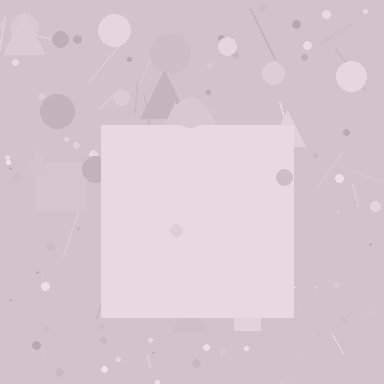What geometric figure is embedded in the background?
A square is embedded in the background.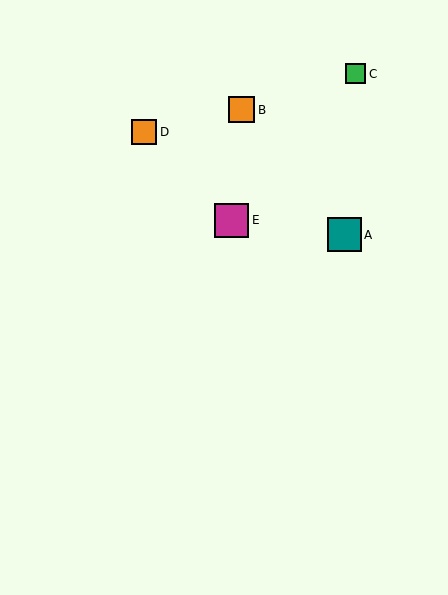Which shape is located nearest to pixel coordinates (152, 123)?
The orange square (labeled D) at (144, 132) is nearest to that location.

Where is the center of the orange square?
The center of the orange square is at (144, 132).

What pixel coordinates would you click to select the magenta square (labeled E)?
Click at (232, 220) to select the magenta square E.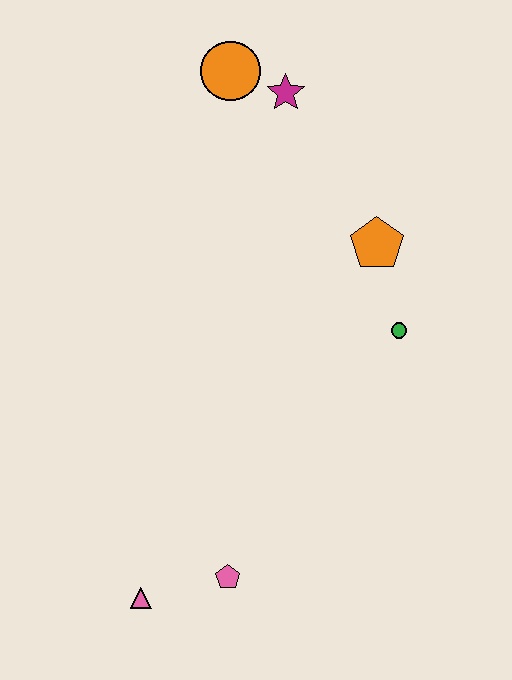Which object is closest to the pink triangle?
The pink pentagon is closest to the pink triangle.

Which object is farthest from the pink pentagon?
The orange circle is farthest from the pink pentagon.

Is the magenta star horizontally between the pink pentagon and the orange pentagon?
Yes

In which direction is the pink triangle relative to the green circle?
The pink triangle is below the green circle.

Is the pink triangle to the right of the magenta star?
No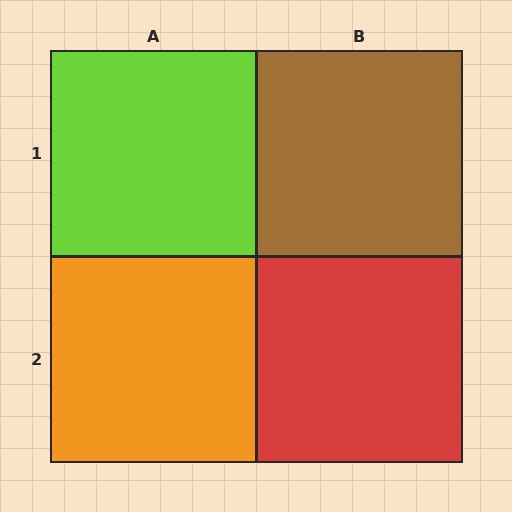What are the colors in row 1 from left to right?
Lime, brown.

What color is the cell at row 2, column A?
Orange.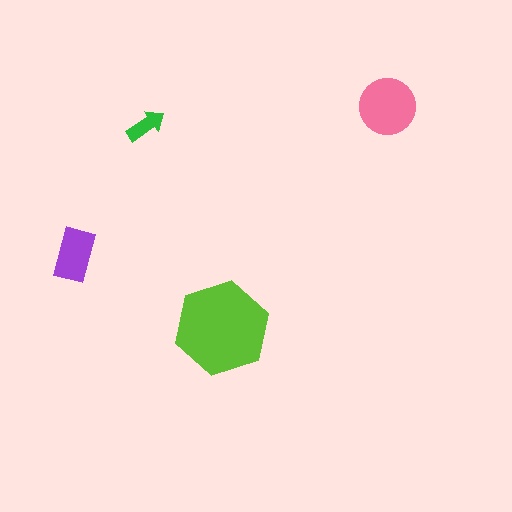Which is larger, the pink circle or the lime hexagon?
The lime hexagon.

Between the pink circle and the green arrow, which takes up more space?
The pink circle.